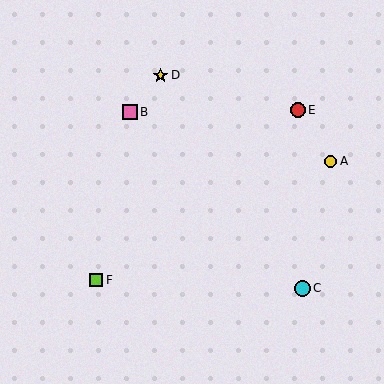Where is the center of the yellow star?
The center of the yellow star is at (160, 75).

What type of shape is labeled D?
Shape D is a yellow star.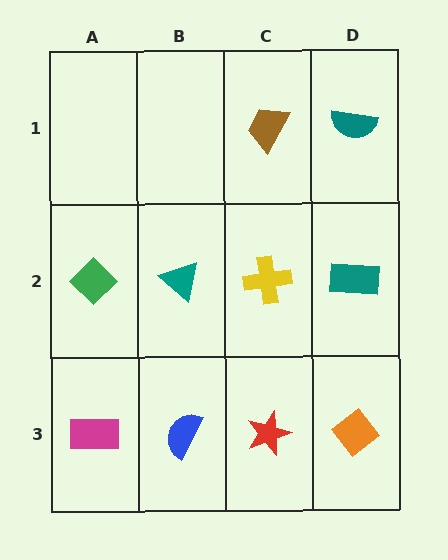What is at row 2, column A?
A green diamond.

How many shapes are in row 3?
4 shapes.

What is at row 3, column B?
A blue semicircle.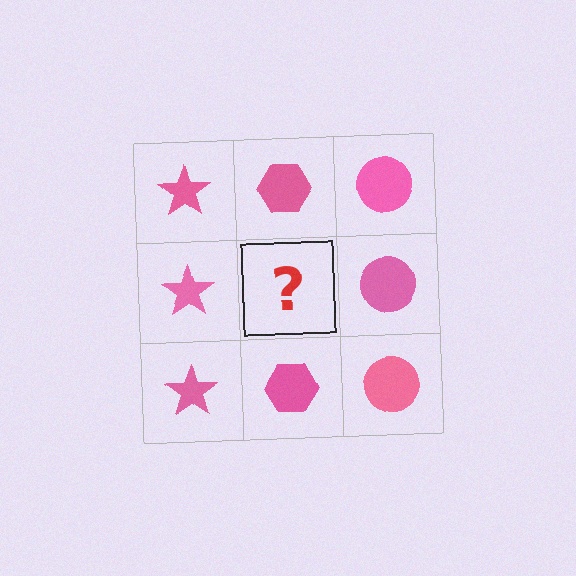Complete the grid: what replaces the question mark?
The question mark should be replaced with a pink hexagon.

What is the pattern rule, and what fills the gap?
The rule is that each column has a consistent shape. The gap should be filled with a pink hexagon.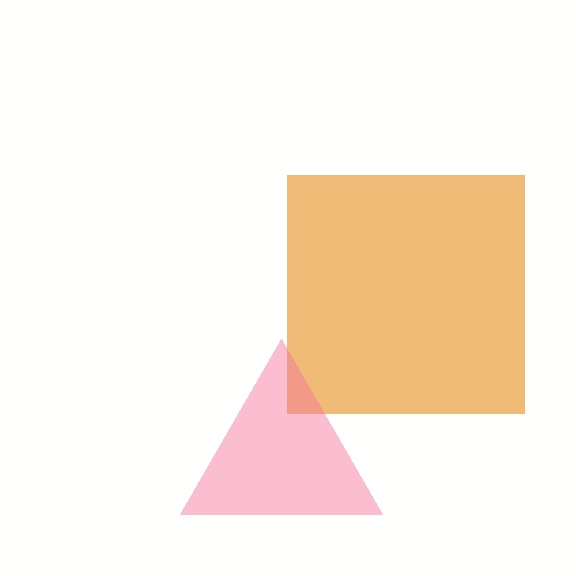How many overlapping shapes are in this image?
There are 2 overlapping shapes in the image.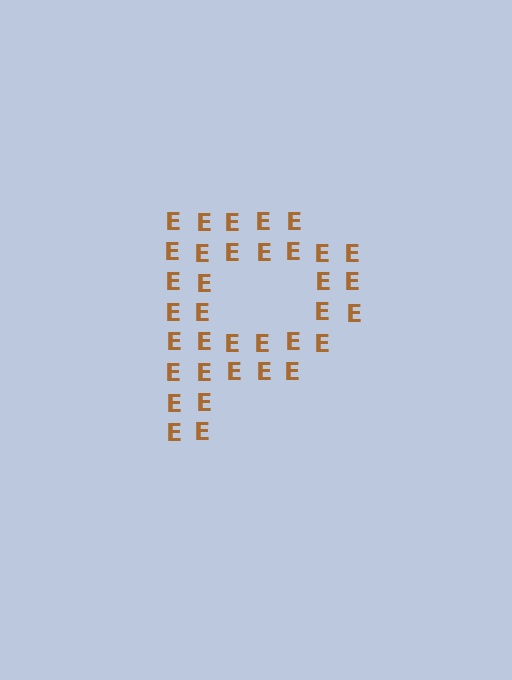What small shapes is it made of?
It is made of small letter E's.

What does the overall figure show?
The overall figure shows the letter P.